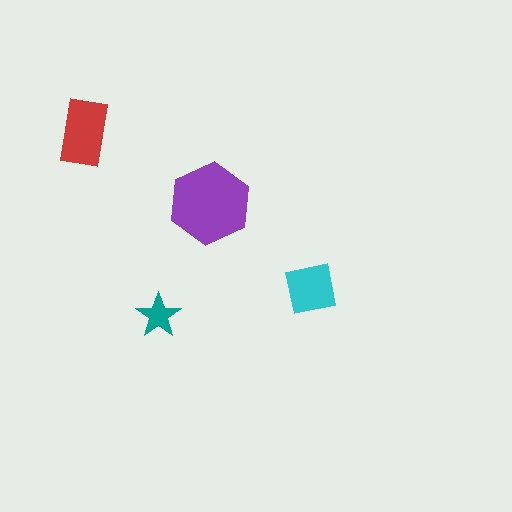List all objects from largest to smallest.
The purple hexagon, the red rectangle, the cyan square, the teal star.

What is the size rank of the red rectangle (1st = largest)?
2nd.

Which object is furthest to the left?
The red rectangle is leftmost.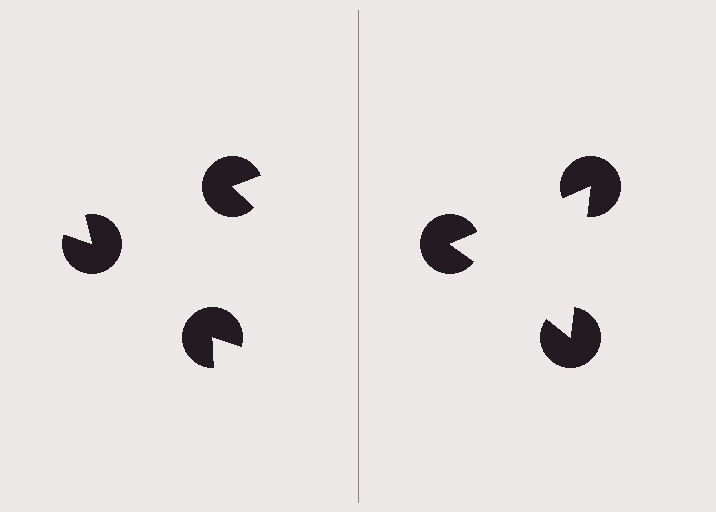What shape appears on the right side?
An illusory triangle.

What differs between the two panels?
The pac-man discs are positioned identically on both sides; only the wedge orientations differ. On the right they align to a triangle; on the left they are misaligned.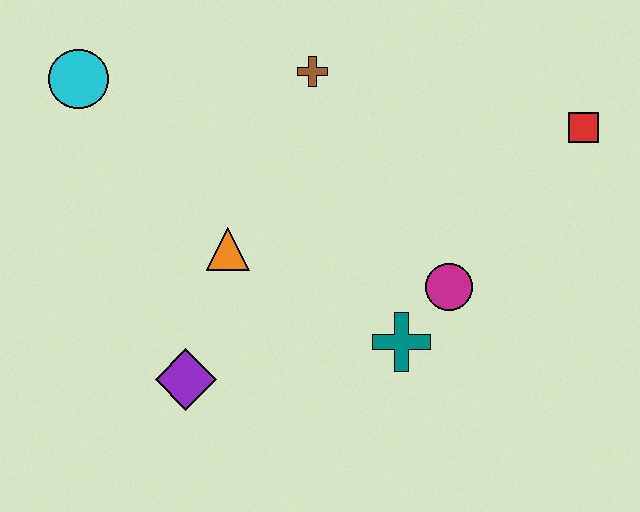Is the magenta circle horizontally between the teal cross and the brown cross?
No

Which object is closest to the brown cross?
The orange triangle is closest to the brown cross.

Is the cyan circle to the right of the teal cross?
No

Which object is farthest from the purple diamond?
The red square is farthest from the purple diamond.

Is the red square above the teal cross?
Yes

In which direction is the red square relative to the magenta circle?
The red square is above the magenta circle.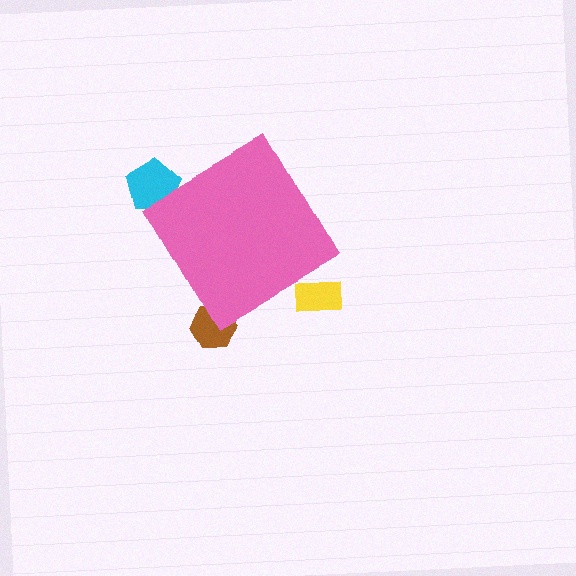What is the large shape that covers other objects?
A pink diamond.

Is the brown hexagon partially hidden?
Yes, the brown hexagon is partially hidden behind the pink diamond.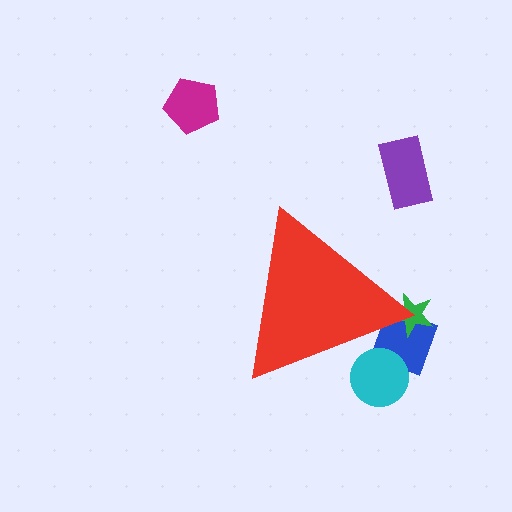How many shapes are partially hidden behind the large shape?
3 shapes are partially hidden.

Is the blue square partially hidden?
Yes, the blue square is partially hidden behind the red triangle.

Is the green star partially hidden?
Yes, the green star is partially hidden behind the red triangle.